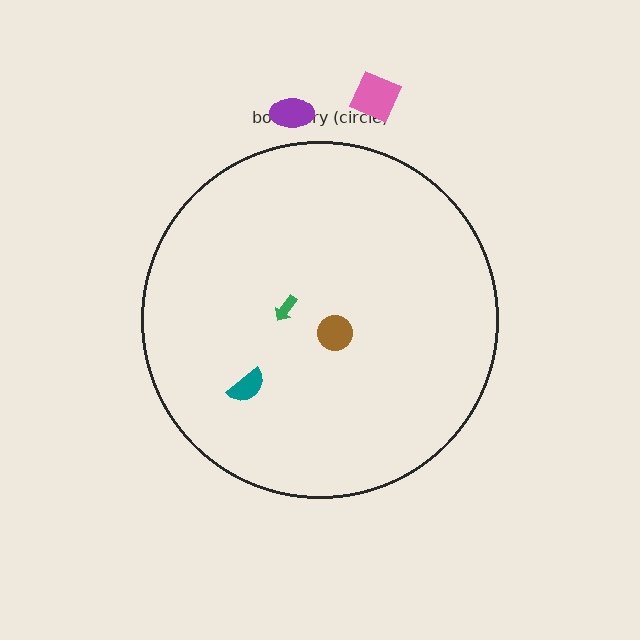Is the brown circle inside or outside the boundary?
Inside.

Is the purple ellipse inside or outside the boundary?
Outside.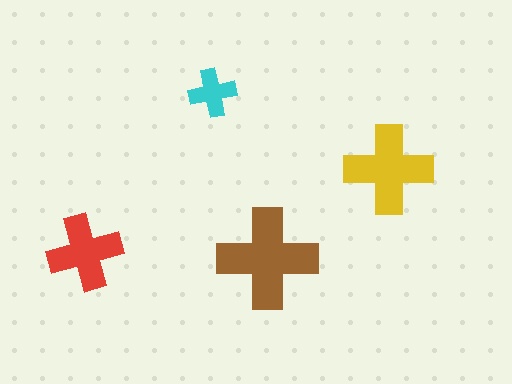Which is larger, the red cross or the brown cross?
The brown one.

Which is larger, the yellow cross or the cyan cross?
The yellow one.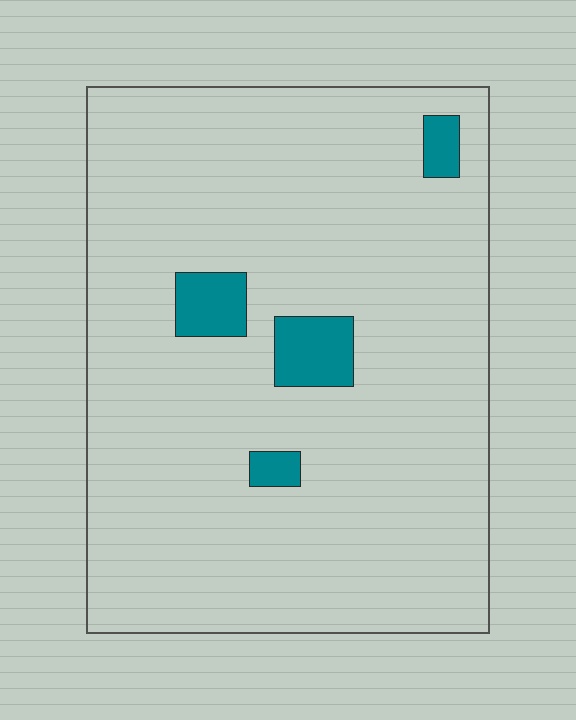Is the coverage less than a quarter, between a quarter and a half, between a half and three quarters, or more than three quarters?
Less than a quarter.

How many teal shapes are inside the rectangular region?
4.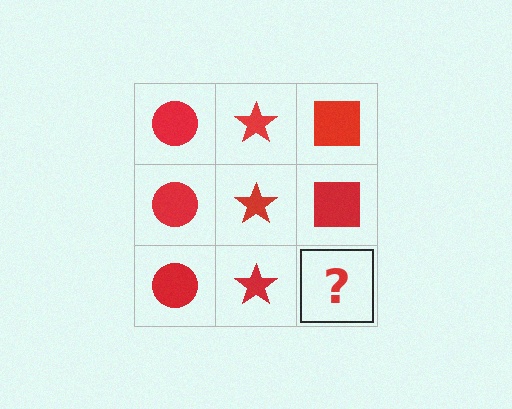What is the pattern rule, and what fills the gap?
The rule is that each column has a consistent shape. The gap should be filled with a red square.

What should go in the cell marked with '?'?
The missing cell should contain a red square.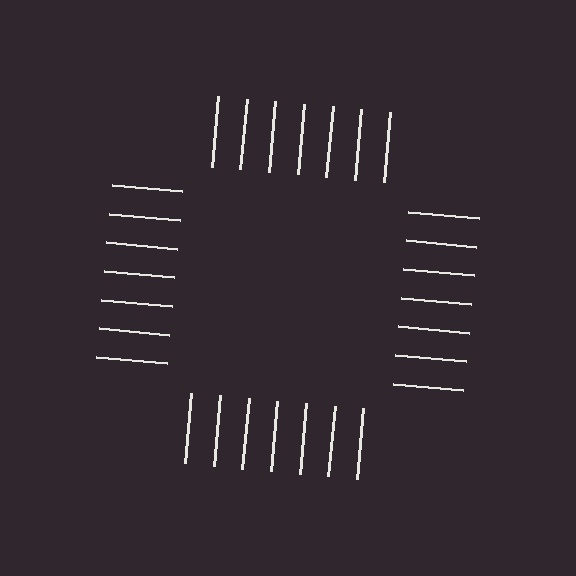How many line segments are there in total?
28 — 7 along each of the 4 edges.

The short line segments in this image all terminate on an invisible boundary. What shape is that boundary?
An illusory square — the line segments terminate on its edges but no continuous stroke is drawn.